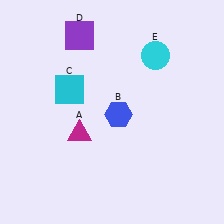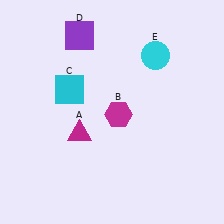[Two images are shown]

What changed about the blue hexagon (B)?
In Image 1, B is blue. In Image 2, it changed to magenta.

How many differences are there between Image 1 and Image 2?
There is 1 difference between the two images.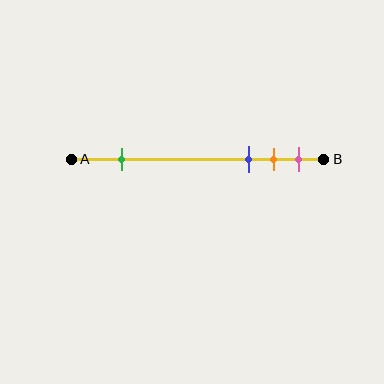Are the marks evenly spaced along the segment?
No, the marks are not evenly spaced.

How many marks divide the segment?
There are 4 marks dividing the segment.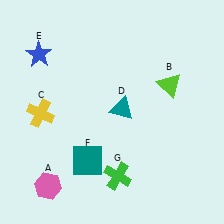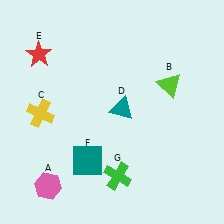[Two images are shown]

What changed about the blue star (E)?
In Image 1, E is blue. In Image 2, it changed to red.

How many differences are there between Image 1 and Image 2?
There is 1 difference between the two images.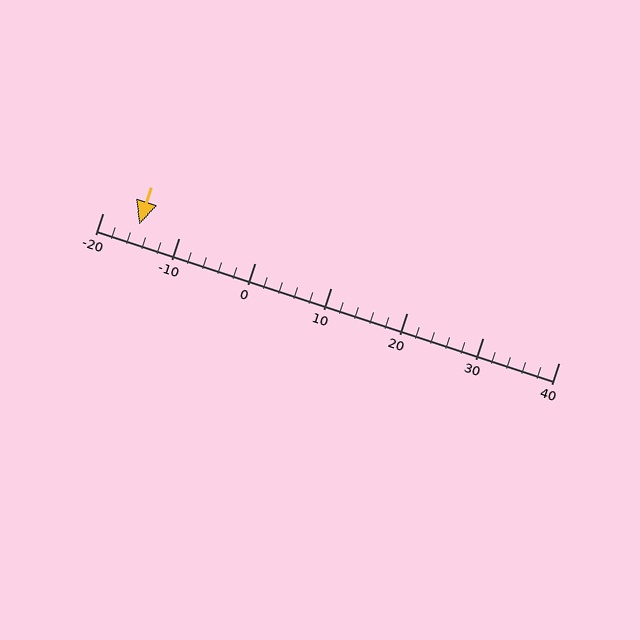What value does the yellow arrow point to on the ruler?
The yellow arrow points to approximately -15.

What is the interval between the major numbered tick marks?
The major tick marks are spaced 10 units apart.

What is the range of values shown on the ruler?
The ruler shows values from -20 to 40.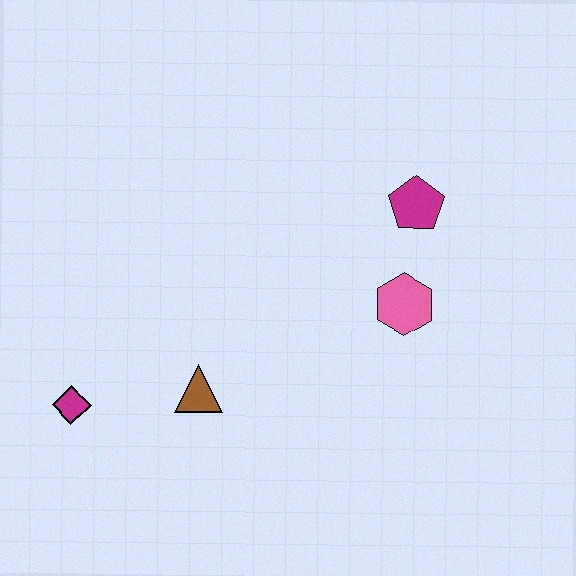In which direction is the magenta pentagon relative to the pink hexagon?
The magenta pentagon is above the pink hexagon.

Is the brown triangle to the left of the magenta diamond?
No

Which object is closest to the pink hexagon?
The magenta pentagon is closest to the pink hexagon.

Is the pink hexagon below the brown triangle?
No